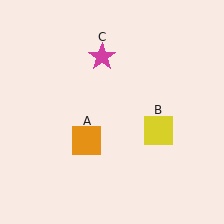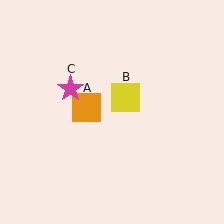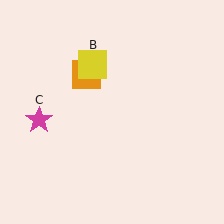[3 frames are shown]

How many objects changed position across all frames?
3 objects changed position: orange square (object A), yellow square (object B), magenta star (object C).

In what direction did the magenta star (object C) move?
The magenta star (object C) moved down and to the left.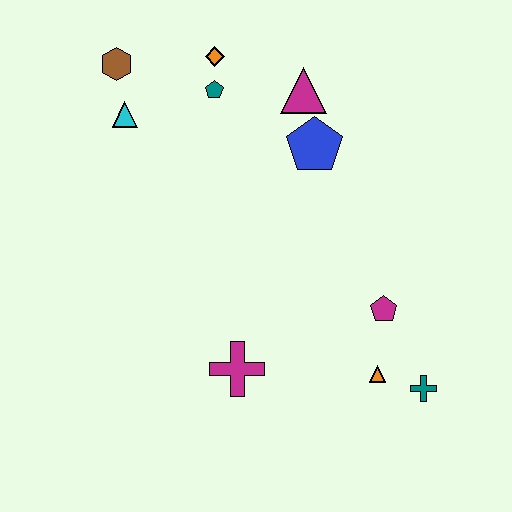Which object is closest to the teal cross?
The orange triangle is closest to the teal cross.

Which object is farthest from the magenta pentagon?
The brown hexagon is farthest from the magenta pentagon.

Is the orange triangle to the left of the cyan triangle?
No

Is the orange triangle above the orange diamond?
No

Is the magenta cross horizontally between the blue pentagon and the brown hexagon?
Yes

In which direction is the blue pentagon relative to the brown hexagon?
The blue pentagon is to the right of the brown hexagon.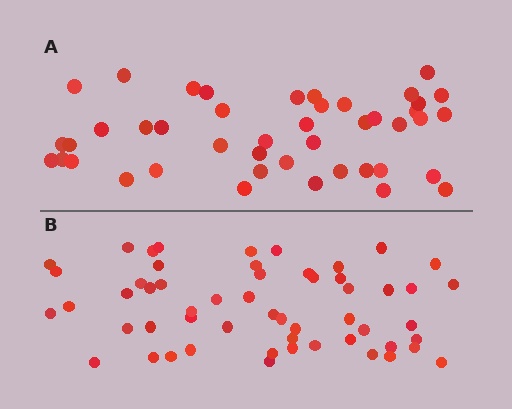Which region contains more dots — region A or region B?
Region B (the bottom region) has more dots.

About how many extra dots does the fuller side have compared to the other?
Region B has roughly 12 or so more dots than region A.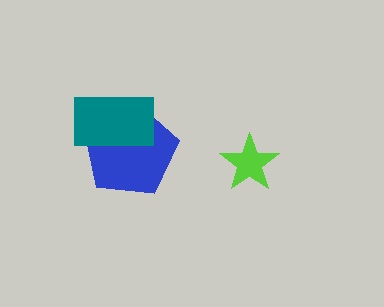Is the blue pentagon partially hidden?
Yes, it is partially covered by another shape.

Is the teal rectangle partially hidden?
No, no other shape covers it.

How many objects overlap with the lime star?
0 objects overlap with the lime star.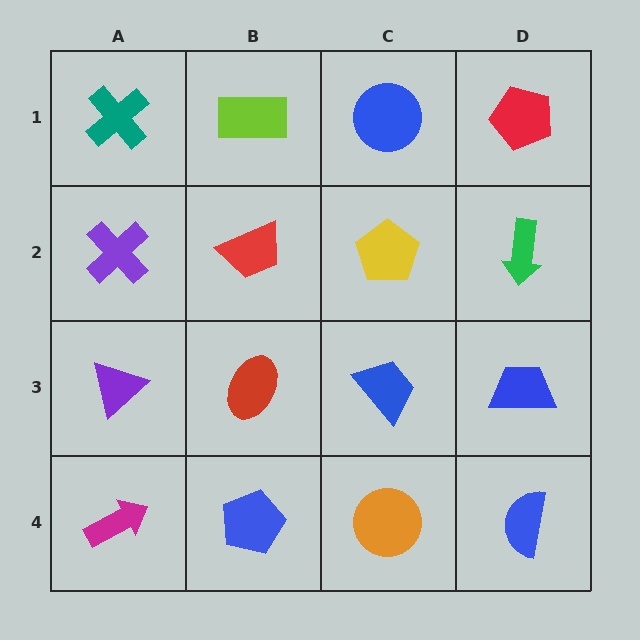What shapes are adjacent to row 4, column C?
A blue trapezoid (row 3, column C), a blue pentagon (row 4, column B), a blue semicircle (row 4, column D).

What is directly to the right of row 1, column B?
A blue circle.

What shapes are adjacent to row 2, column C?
A blue circle (row 1, column C), a blue trapezoid (row 3, column C), a red trapezoid (row 2, column B), a green arrow (row 2, column D).